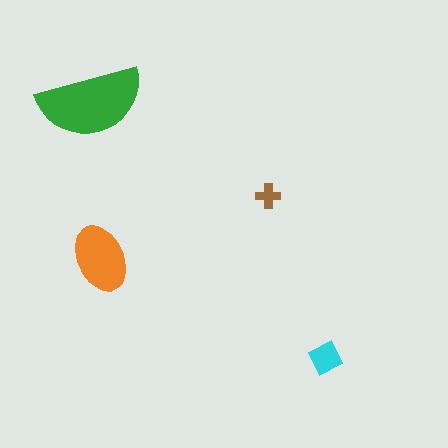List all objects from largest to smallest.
The green semicircle, the orange ellipse, the cyan diamond, the brown cross.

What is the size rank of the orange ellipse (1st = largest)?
2nd.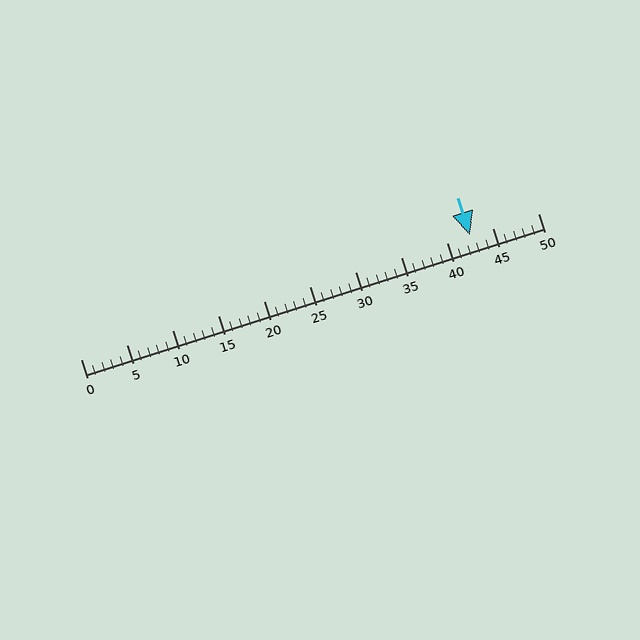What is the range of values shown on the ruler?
The ruler shows values from 0 to 50.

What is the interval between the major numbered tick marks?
The major tick marks are spaced 5 units apart.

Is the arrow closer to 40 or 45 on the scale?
The arrow is closer to 45.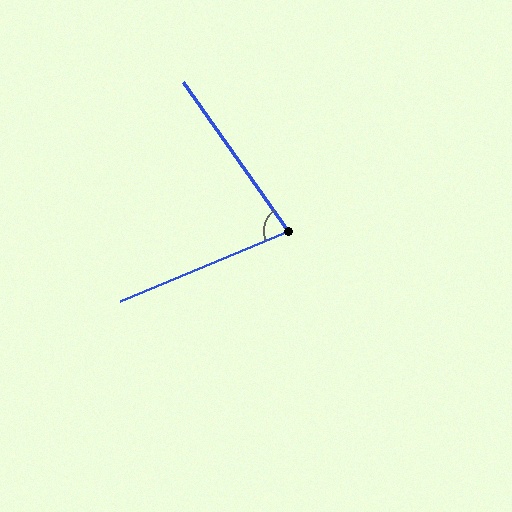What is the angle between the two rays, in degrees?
Approximately 78 degrees.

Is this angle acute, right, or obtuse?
It is acute.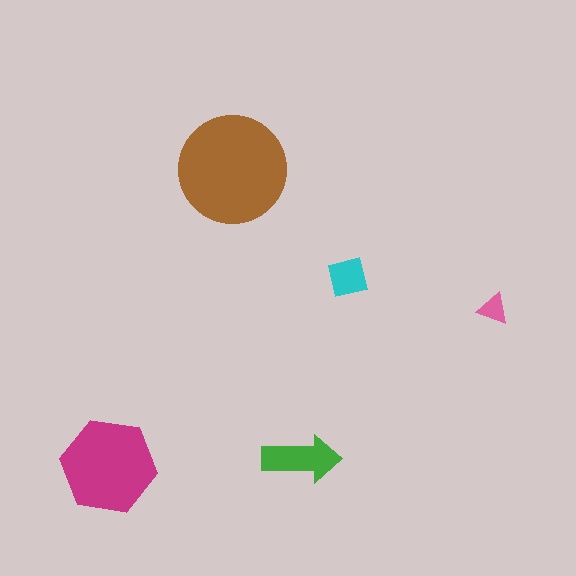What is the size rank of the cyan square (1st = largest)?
4th.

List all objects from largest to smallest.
The brown circle, the magenta hexagon, the green arrow, the cyan square, the pink triangle.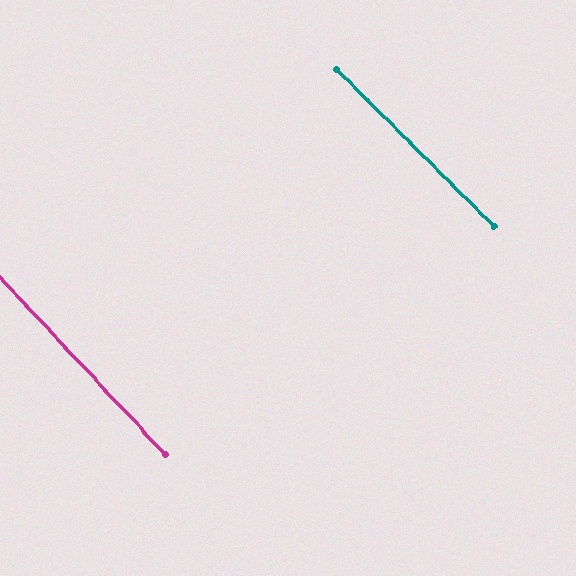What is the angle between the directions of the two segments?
Approximately 2 degrees.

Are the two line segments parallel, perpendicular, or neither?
Parallel — their directions differ by only 1.9°.